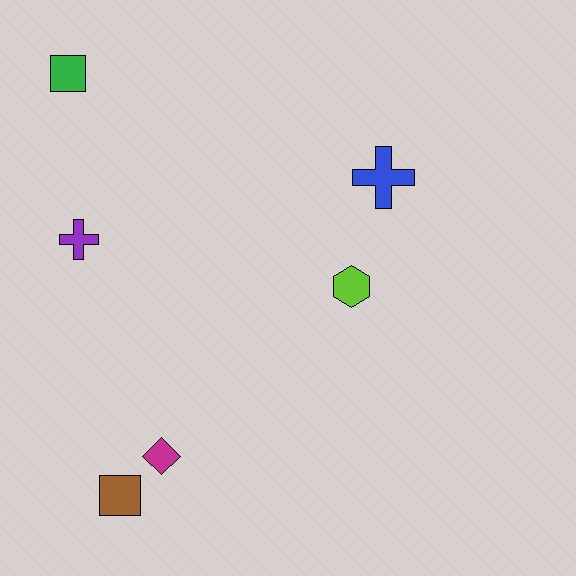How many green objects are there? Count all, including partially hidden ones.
There is 1 green object.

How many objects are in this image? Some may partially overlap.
There are 6 objects.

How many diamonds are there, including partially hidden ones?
There is 1 diamond.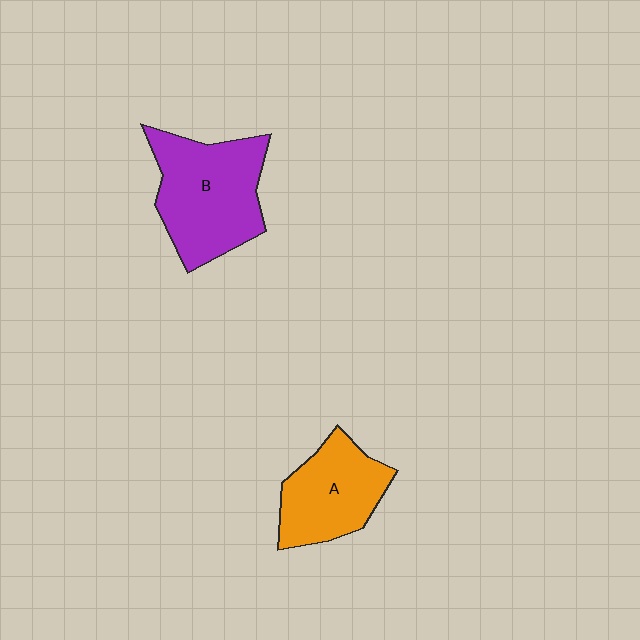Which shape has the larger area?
Shape B (purple).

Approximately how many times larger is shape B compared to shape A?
Approximately 1.4 times.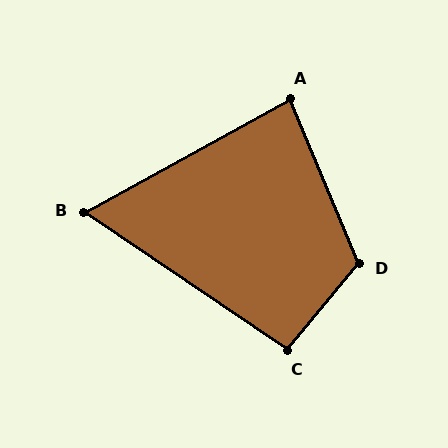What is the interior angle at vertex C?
Approximately 96 degrees (obtuse).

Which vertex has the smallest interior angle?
B, at approximately 63 degrees.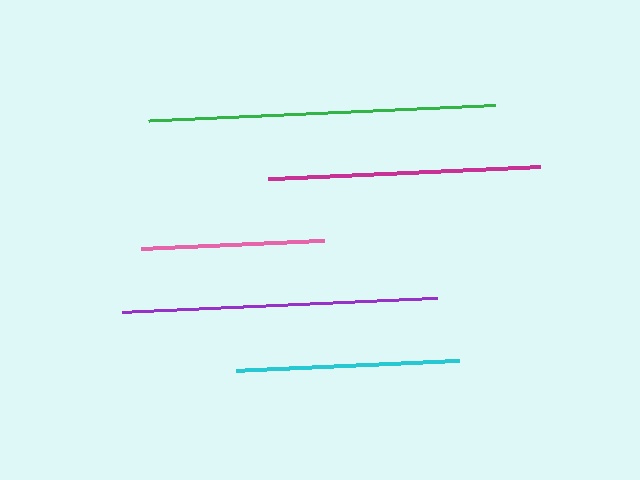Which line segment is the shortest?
The pink line is the shortest at approximately 183 pixels.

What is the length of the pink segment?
The pink segment is approximately 183 pixels long.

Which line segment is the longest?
The green line is the longest at approximately 347 pixels.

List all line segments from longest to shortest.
From longest to shortest: green, purple, magenta, cyan, pink.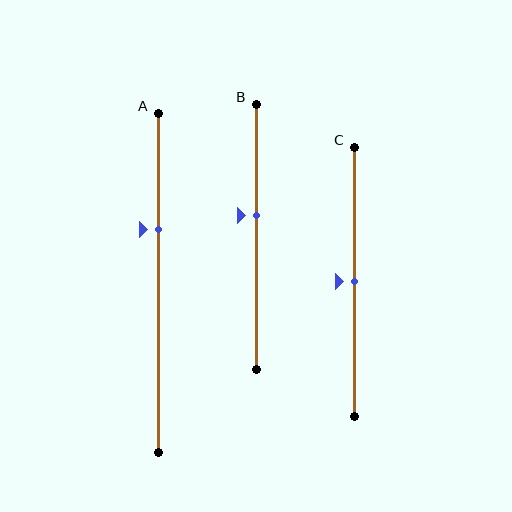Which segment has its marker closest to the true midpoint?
Segment C has its marker closest to the true midpoint.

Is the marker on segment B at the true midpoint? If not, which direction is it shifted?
No, the marker on segment B is shifted upward by about 8% of the segment length.